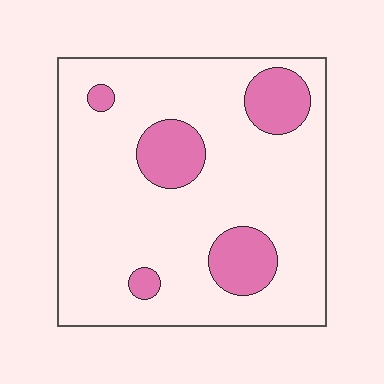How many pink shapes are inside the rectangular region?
5.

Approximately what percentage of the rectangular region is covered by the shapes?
Approximately 15%.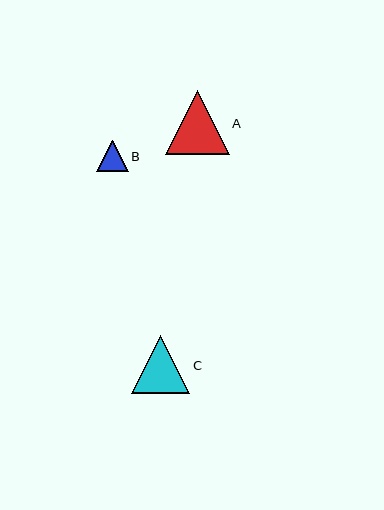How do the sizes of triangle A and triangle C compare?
Triangle A and triangle C are approximately the same size.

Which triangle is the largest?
Triangle A is the largest with a size of approximately 64 pixels.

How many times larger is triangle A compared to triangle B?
Triangle A is approximately 2.0 times the size of triangle B.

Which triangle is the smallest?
Triangle B is the smallest with a size of approximately 32 pixels.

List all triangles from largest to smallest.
From largest to smallest: A, C, B.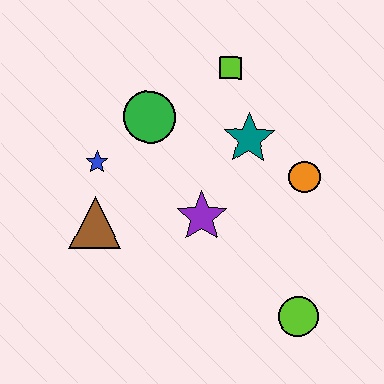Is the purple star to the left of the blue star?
No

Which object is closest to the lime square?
The teal star is closest to the lime square.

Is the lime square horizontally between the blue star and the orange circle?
Yes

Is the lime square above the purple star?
Yes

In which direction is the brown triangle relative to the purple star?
The brown triangle is to the left of the purple star.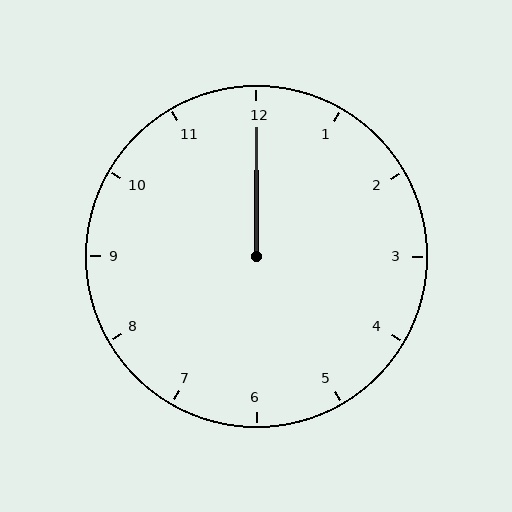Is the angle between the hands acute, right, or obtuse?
It is acute.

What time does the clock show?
12:00.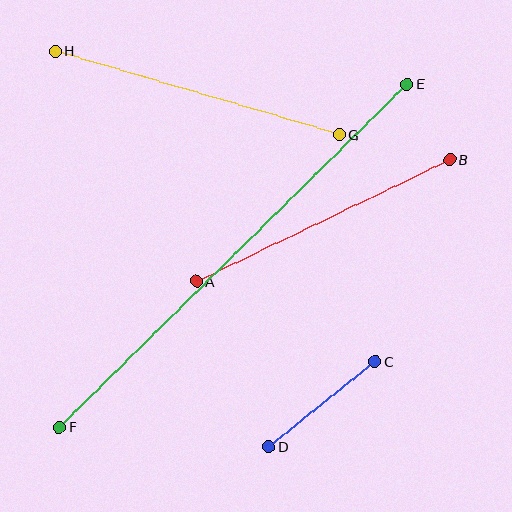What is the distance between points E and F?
The distance is approximately 489 pixels.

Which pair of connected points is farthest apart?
Points E and F are farthest apart.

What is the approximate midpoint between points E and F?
The midpoint is at approximately (233, 255) pixels.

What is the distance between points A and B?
The distance is approximately 281 pixels.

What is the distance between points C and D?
The distance is approximately 136 pixels.